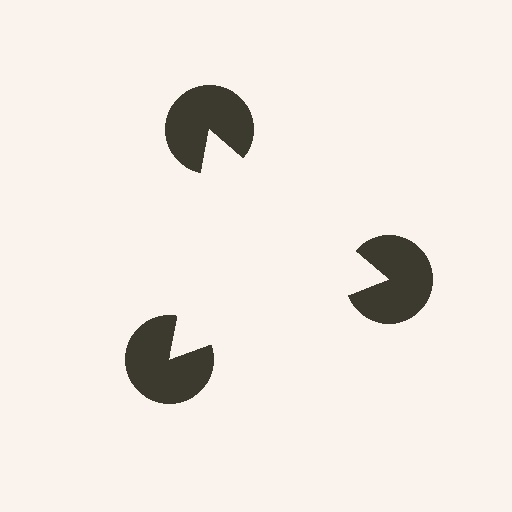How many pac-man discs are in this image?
There are 3 — one at each vertex of the illusory triangle.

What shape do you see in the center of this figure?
An illusory triangle — its edges are inferred from the aligned wedge cuts in the pac-man discs, not physically drawn.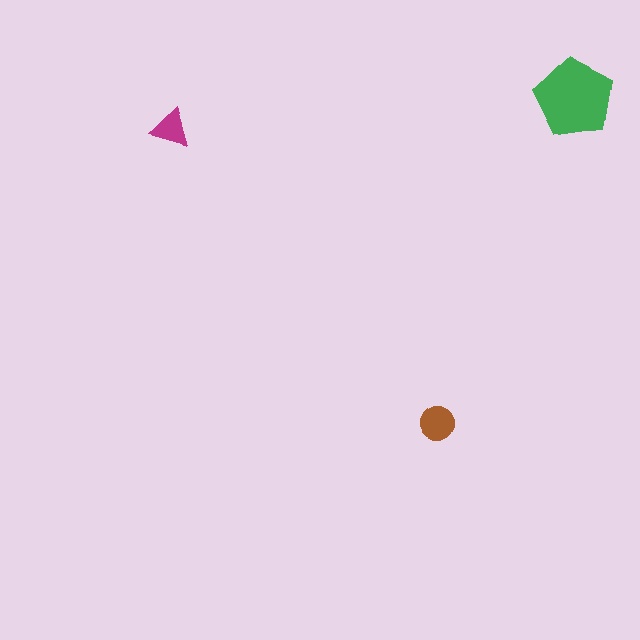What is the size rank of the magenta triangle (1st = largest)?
3rd.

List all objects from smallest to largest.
The magenta triangle, the brown circle, the green pentagon.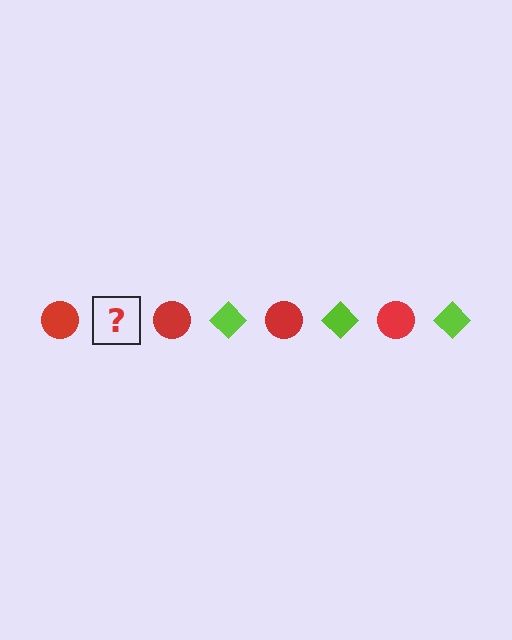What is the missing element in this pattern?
The missing element is a lime diamond.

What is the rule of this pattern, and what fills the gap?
The rule is that the pattern alternates between red circle and lime diamond. The gap should be filled with a lime diamond.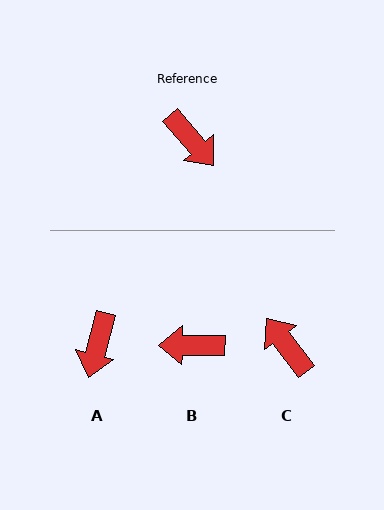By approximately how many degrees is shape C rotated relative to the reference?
Approximately 176 degrees counter-clockwise.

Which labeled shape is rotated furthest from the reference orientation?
C, about 176 degrees away.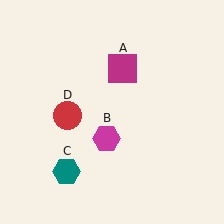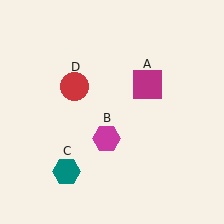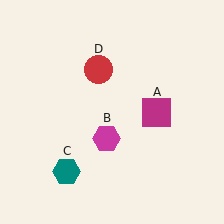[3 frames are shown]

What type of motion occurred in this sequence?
The magenta square (object A), red circle (object D) rotated clockwise around the center of the scene.